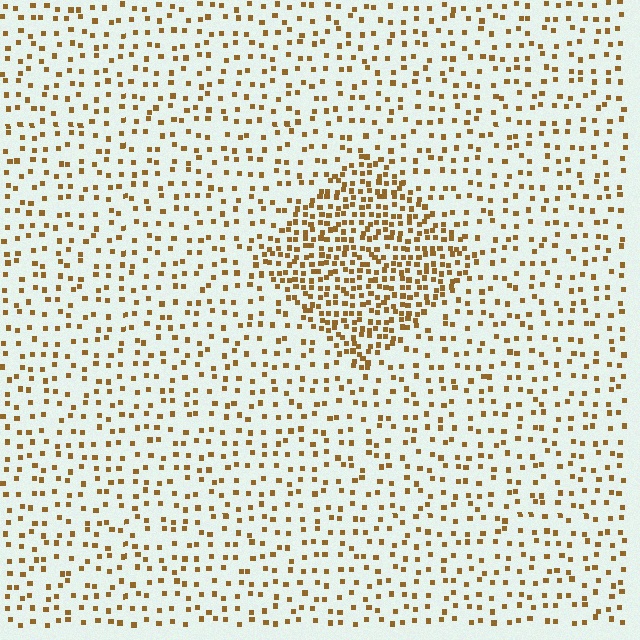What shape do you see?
I see a diamond.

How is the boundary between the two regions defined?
The boundary is defined by a change in element density (approximately 2.5x ratio). All elements are the same color, size, and shape.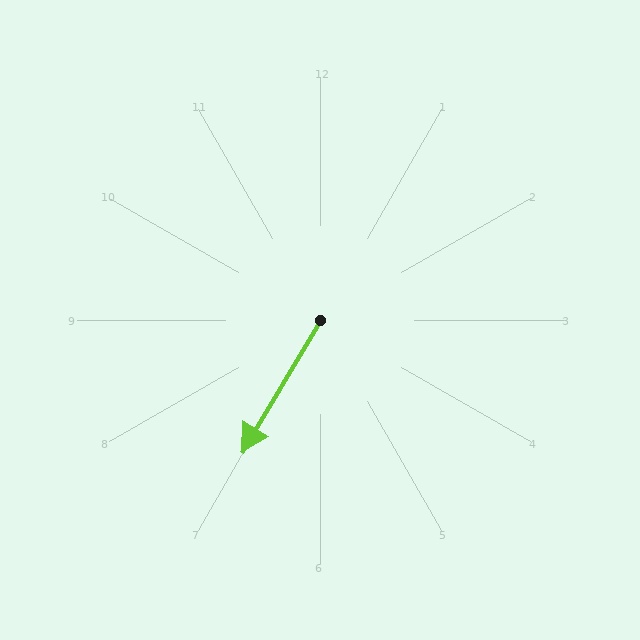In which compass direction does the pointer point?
Southwest.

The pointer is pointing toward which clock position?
Roughly 7 o'clock.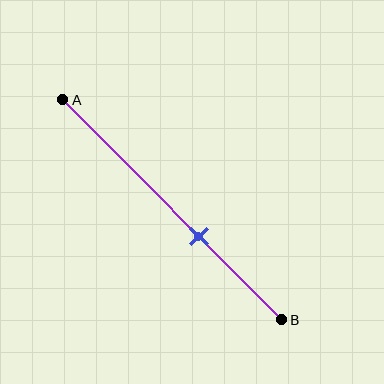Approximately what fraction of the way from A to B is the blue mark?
The blue mark is approximately 60% of the way from A to B.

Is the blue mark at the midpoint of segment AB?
No, the mark is at about 60% from A, not at the 50% midpoint.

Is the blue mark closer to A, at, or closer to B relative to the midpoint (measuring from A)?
The blue mark is closer to point B than the midpoint of segment AB.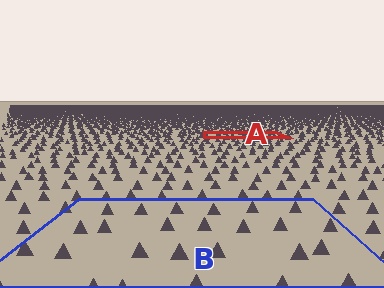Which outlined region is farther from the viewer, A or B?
Region A is farther from the viewer — the texture elements inside it appear smaller and more densely packed.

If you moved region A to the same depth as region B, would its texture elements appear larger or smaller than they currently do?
They would appear larger. At a closer depth, the same texture elements are projected at a bigger on-screen size.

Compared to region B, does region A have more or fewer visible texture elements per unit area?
Region A has more texture elements per unit area — they are packed more densely because it is farther away.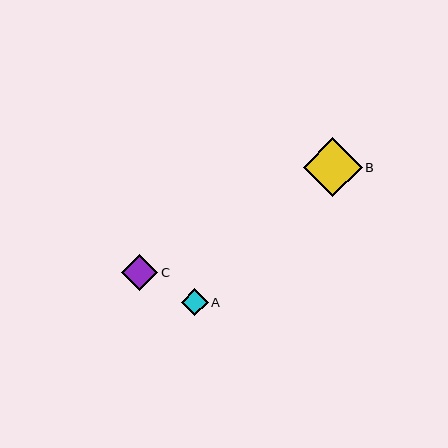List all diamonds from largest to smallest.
From largest to smallest: B, C, A.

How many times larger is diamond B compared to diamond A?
Diamond B is approximately 2.2 times the size of diamond A.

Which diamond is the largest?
Diamond B is the largest with a size of approximately 59 pixels.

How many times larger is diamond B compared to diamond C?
Diamond B is approximately 1.6 times the size of diamond C.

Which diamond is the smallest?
Diamond A is the smallest with a size of approximately 27 pixels.